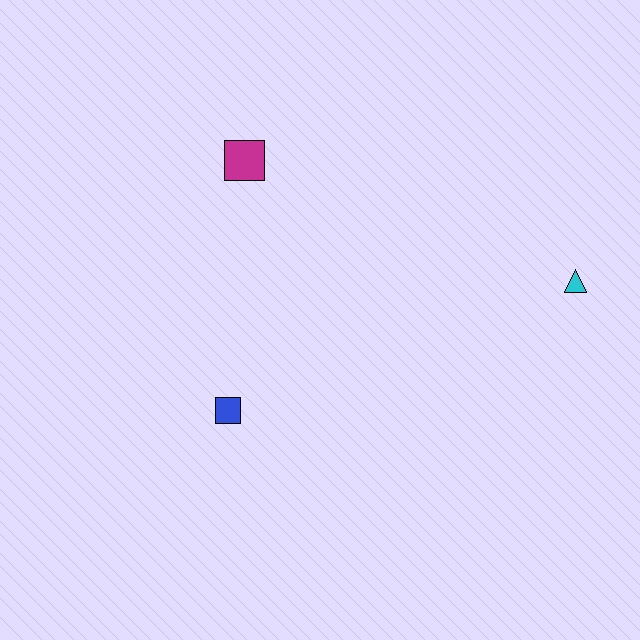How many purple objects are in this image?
There are no purple objects.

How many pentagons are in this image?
There are no pentagons.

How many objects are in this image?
There are 3 objects.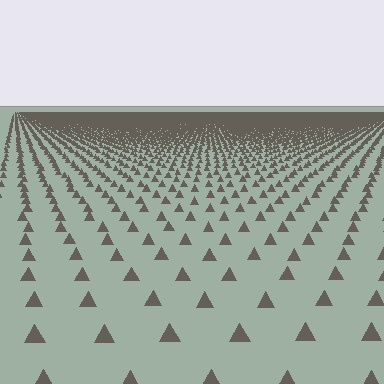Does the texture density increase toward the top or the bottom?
Density increases toward the top.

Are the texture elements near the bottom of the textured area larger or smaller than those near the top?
Larger. Near the bottom, elements are closer to the viewer and appear at a bigger on-screen size.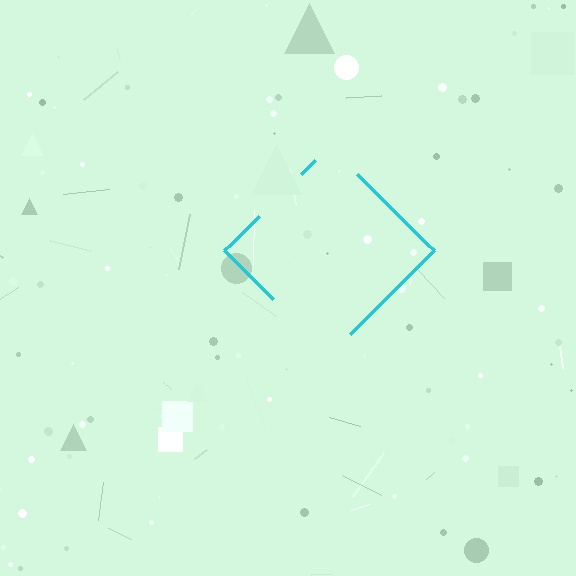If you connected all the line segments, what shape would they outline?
They would outline a diamond.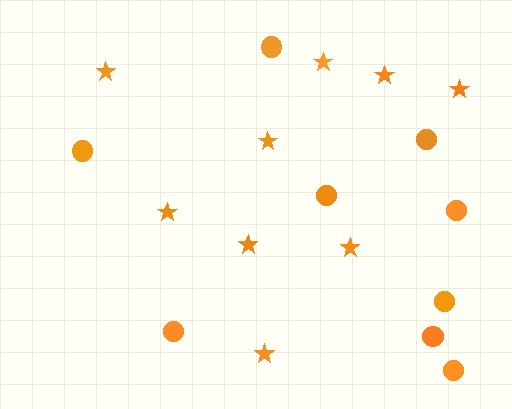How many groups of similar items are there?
There are 2 groups: one group of stars (9) and one group of circles (9).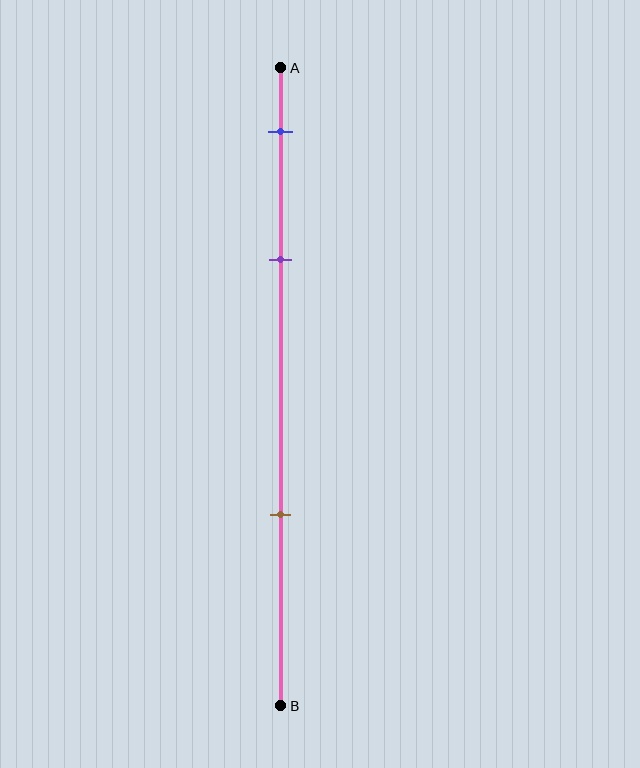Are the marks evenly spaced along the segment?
No, the marks are not evenly spaced.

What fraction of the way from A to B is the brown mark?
The brown mark is approximately 70% (0.7) of the way from A to B.